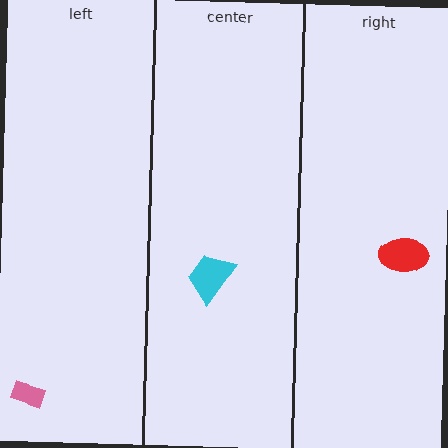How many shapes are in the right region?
1.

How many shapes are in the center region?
1.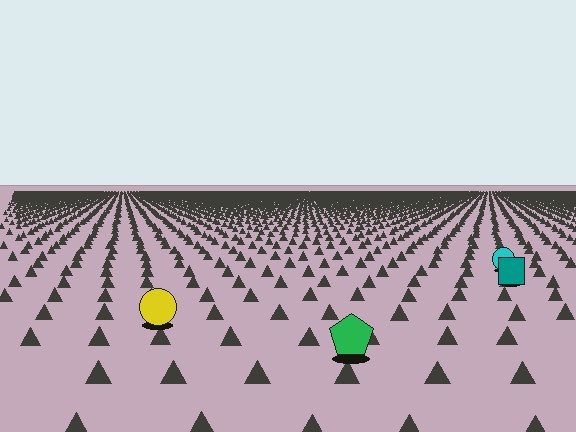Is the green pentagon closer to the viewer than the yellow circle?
Yes. The green pentagon is closer — you can tell from the texture gradient: the ground texture is coarser near it.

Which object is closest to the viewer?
The green pentagon is closest. The texture marks near it are larger and more spread out.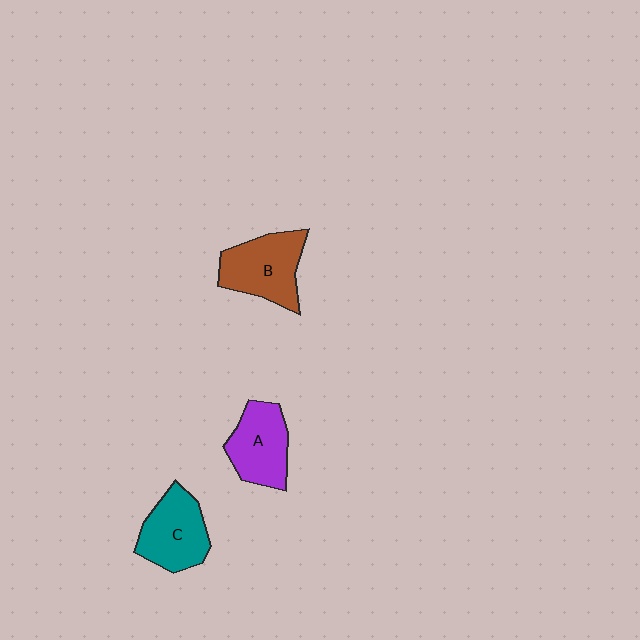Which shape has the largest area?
Shape B (brown).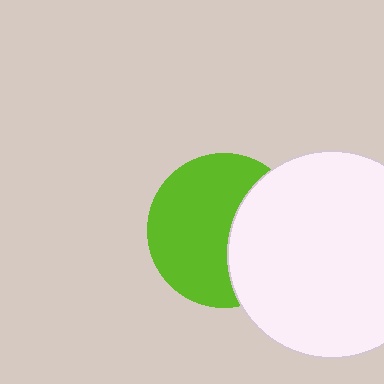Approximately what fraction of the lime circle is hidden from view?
Roughly 38% of the lime circle is hidden behind the white circle.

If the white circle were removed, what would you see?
You would see the complete lime circle.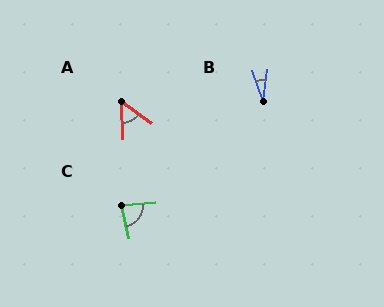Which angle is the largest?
C, at approximately 82 degrees.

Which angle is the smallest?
B, at approximately 27 degrees.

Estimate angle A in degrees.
Approximately 51 degrees.